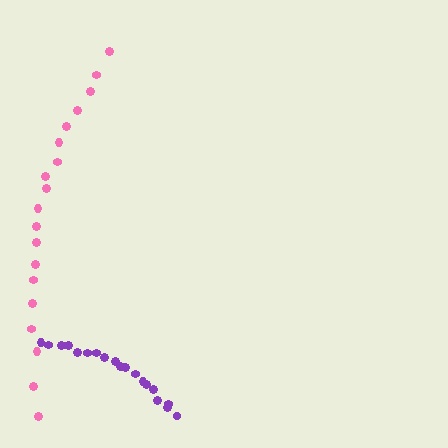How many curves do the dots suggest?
There are 2 distinct paths.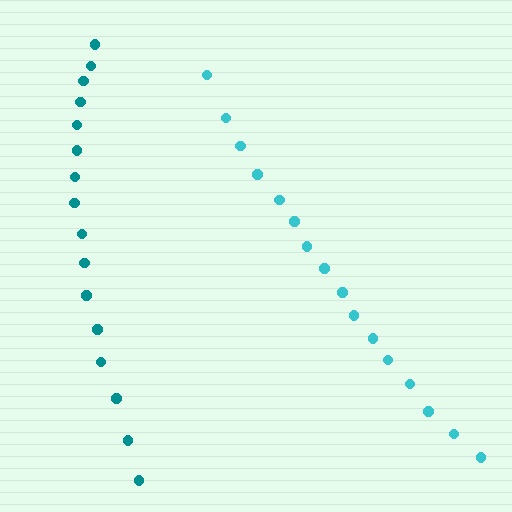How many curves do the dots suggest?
There are 2 distinct paths.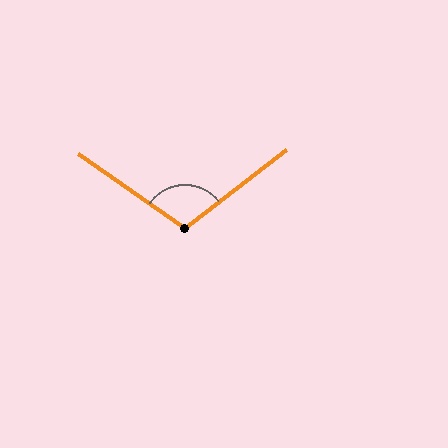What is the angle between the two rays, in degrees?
Approximately 107 degrees.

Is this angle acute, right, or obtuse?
It is obtuse.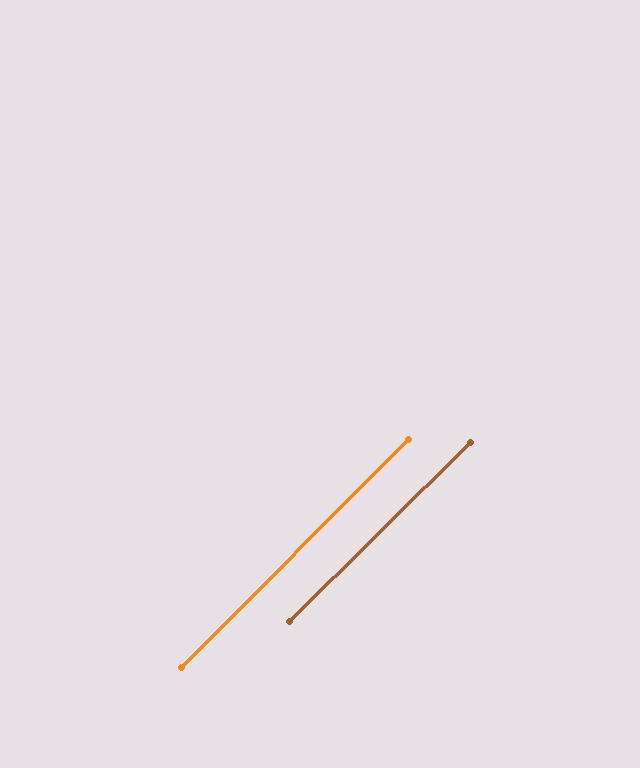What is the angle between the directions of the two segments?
Approximately 1 degree.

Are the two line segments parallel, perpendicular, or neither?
Parallel — their directions differ by only 0.5°.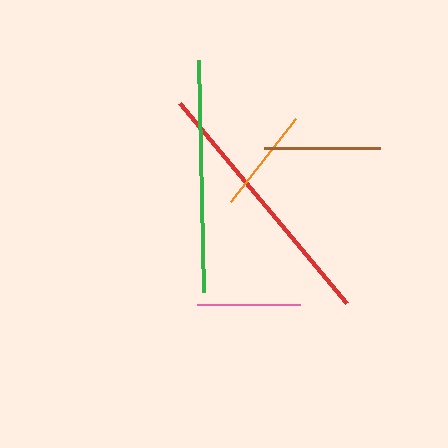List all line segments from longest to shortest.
From longest to shortest: red, green, brown, orange, pink.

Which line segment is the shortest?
The pink line is the shortest at approximately 103 pixels.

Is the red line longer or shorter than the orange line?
The red line is longer than the orange line.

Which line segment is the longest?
The red line is the longest at approximately 260 pixels.